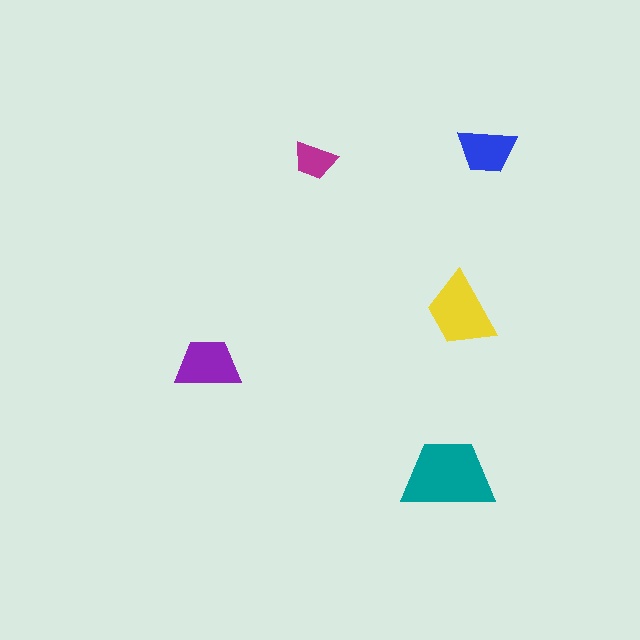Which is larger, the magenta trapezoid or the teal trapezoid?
The teal one.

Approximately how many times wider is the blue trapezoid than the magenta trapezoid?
About 1.5 times wider.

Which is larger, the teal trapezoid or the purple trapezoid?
The teal one.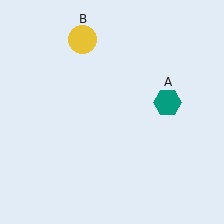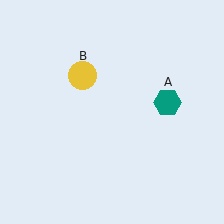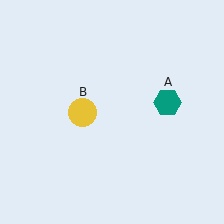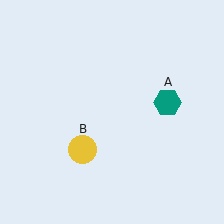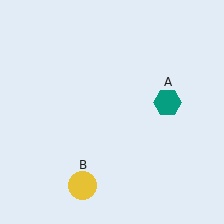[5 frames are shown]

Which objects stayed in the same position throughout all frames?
Teal hexagon (object A) remained stationary.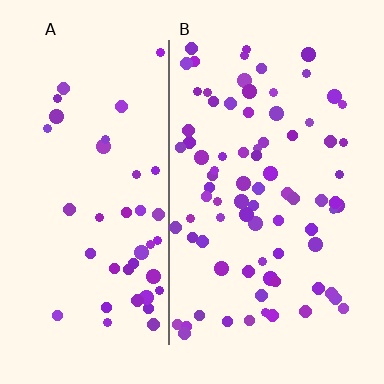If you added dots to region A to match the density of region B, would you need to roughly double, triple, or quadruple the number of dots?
Approximately double.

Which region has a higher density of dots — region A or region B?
B (the right).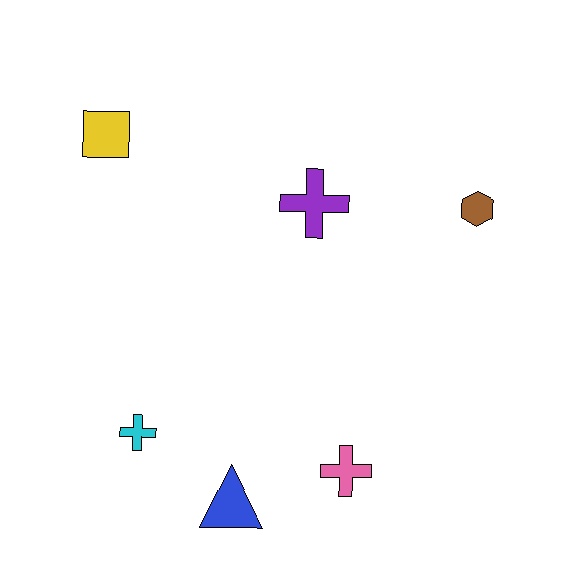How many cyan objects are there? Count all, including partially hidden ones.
There is 1 cyan object.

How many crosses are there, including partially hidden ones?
There are 3 crosses.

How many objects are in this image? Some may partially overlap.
There are 6 objects.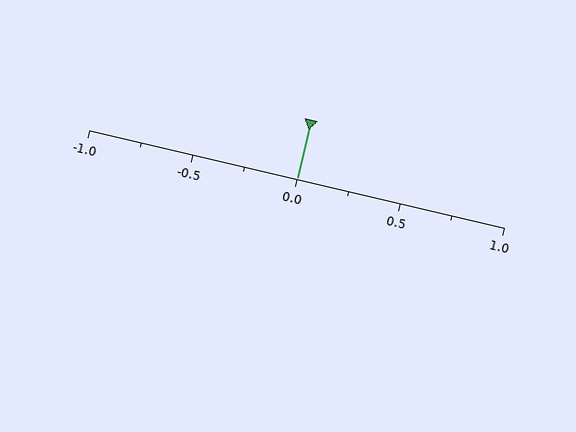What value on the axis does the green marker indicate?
The marker indicates approximately 0.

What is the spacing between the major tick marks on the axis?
The major ticks are spaced 0.5 apart.